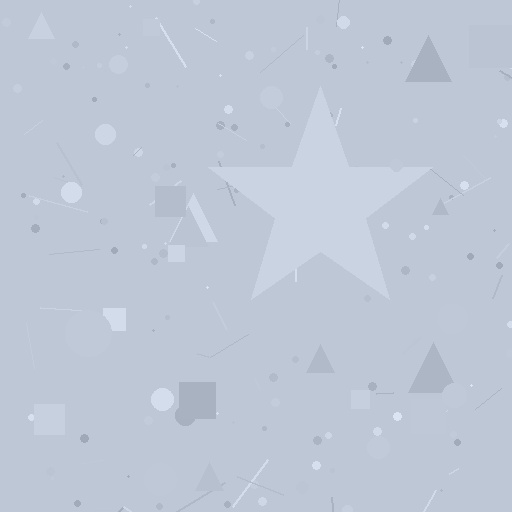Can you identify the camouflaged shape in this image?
The camouflaged shape is a star.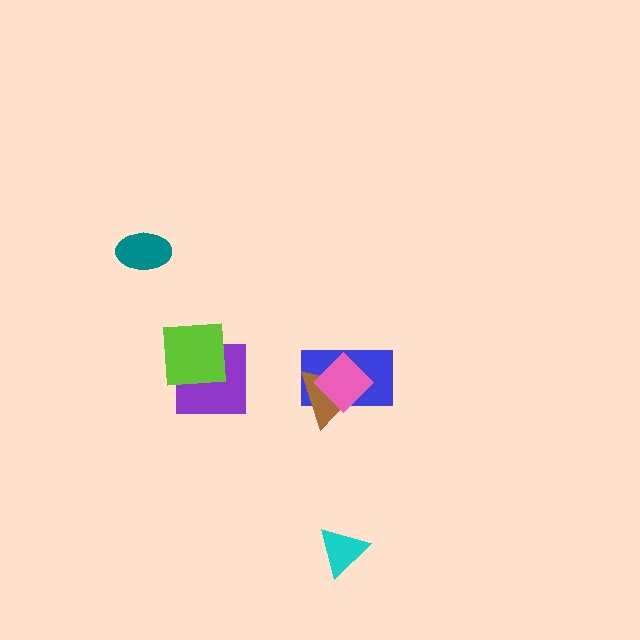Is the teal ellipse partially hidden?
No, no other shape covers it.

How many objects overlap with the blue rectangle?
2 objects overlap with the blue rectangle.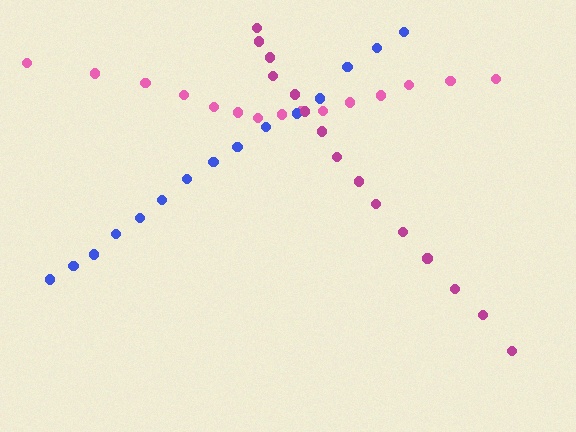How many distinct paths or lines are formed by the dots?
There are 3 distinct paths.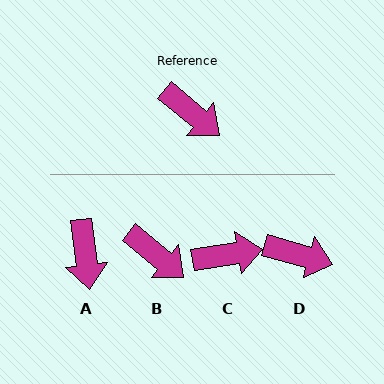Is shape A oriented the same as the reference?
No, it is off by about 44 degrees.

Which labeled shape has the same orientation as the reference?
B.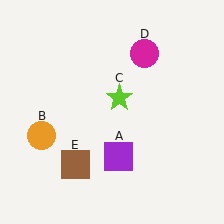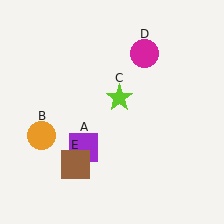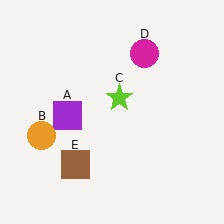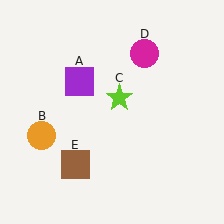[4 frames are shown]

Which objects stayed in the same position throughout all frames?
Orange circle (object B) and lime star (object C) and magenta circle (object D) and brown square (object E) remained stationary.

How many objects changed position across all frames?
1 object changed position: purple square (object A).